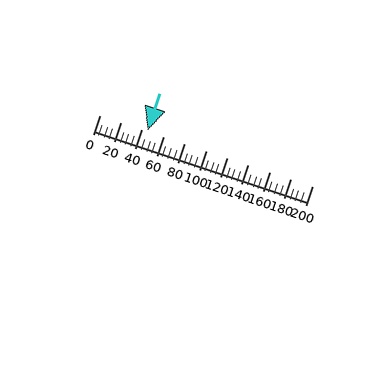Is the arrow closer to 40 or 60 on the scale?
The arrow is closer to 40.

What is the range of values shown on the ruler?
The ruler shows values from 0 to 200.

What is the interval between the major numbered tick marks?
The major tick marks are spaced 20 units apart.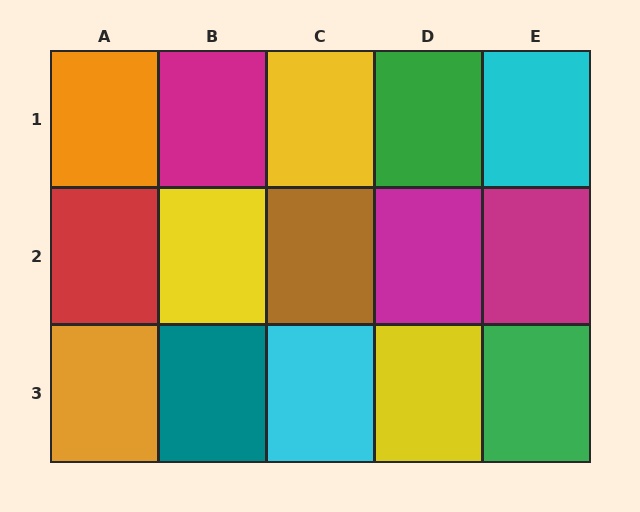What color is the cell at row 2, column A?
Red.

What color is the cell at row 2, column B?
Yellow.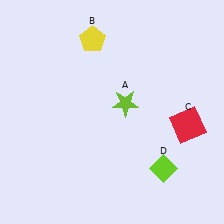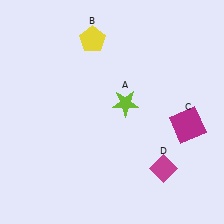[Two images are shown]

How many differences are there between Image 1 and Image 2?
There are 2 differences between the two images.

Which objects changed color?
C changed from red to magenta. D changed from lime to magenta.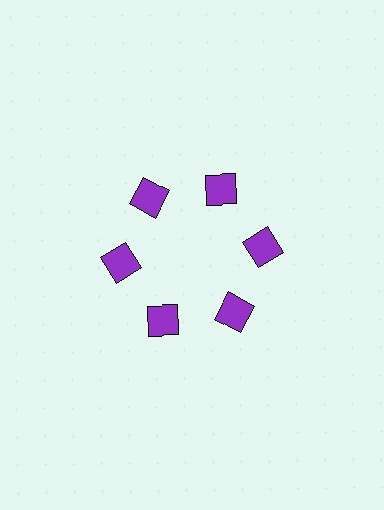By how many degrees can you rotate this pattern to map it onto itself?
The pattern maps onto itself every 60 degrees of rotation.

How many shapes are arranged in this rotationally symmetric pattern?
There are 6 shapes, arranged in 6 groups of 1.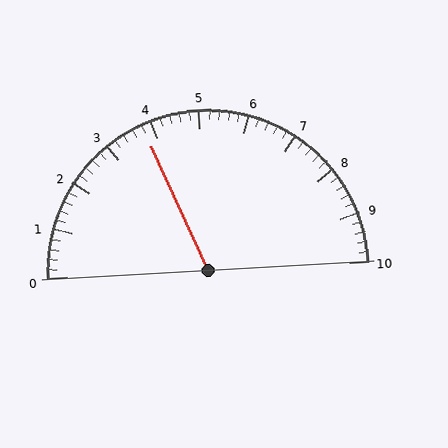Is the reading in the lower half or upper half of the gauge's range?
The reading is in the lower half of the range (0 to 10).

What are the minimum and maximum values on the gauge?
The gauge ranges from 0 to 10.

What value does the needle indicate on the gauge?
The needle indicates approximately 3.8.